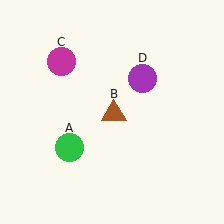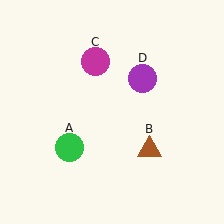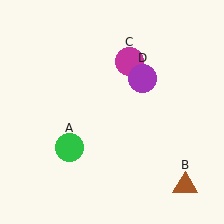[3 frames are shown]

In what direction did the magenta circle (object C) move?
The magenta circle (object C) moved right.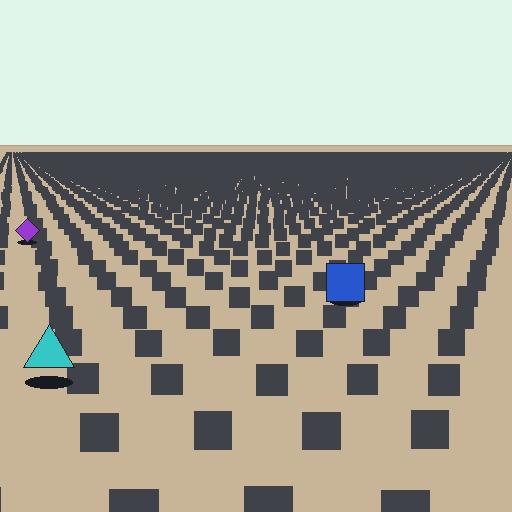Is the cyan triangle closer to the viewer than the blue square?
Yes. The cyan triangle is closer — you can tell from the texture gradient: the ground texture is coarser near it.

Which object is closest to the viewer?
The cyan triangle is closest. The texture marks near it are larger and more spread out.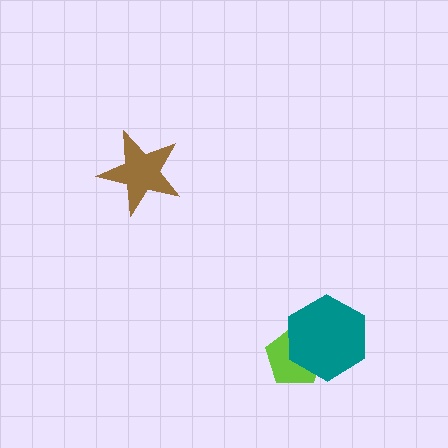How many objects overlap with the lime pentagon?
1 object overlaps with the lime pentagon.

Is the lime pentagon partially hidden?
Yes, it is partially covered by another shape.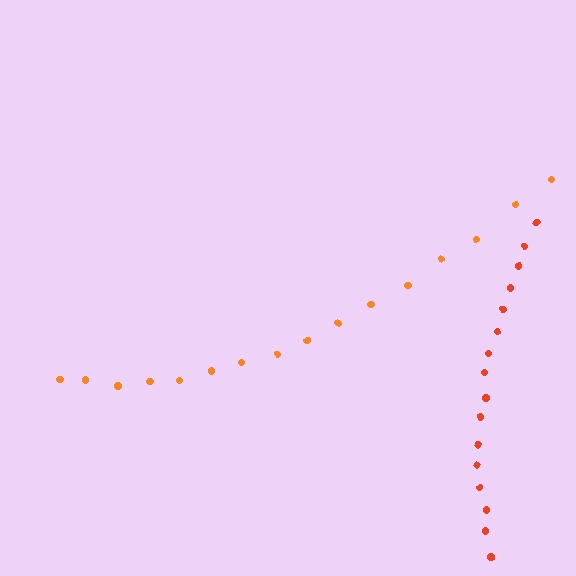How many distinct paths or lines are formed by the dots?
There are 2 distinct paths.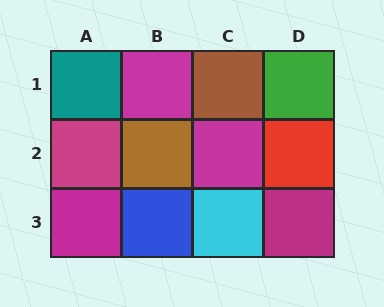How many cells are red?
1 cell is red.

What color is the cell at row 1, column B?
Magenta.